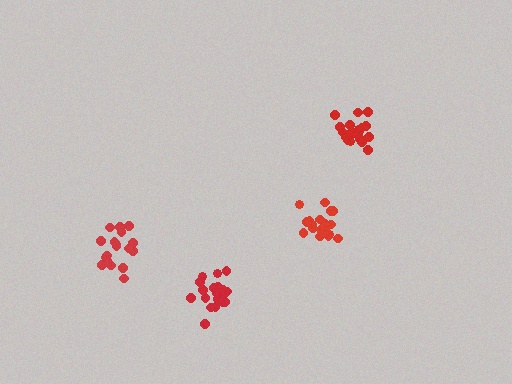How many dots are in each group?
Group 1: 19 dots, Group 2: 19 dots, Group 3: 18 dots, Group 4: 19 dots (75 total).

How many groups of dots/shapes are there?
There are 4 groups.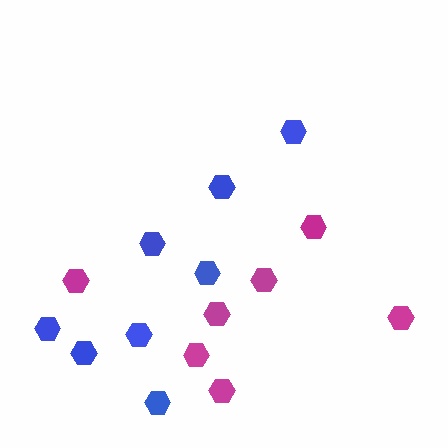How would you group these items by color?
There are 2 groups: one group of magenta hexagons (7) and one group of blue hexagons (8).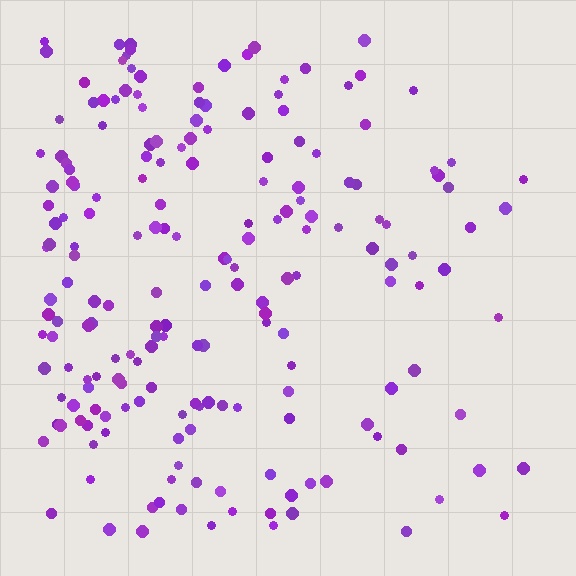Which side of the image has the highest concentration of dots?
The left.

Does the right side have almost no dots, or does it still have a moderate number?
Still a moderate number, just noticeably fewer than the left.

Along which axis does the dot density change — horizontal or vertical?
Horizontal.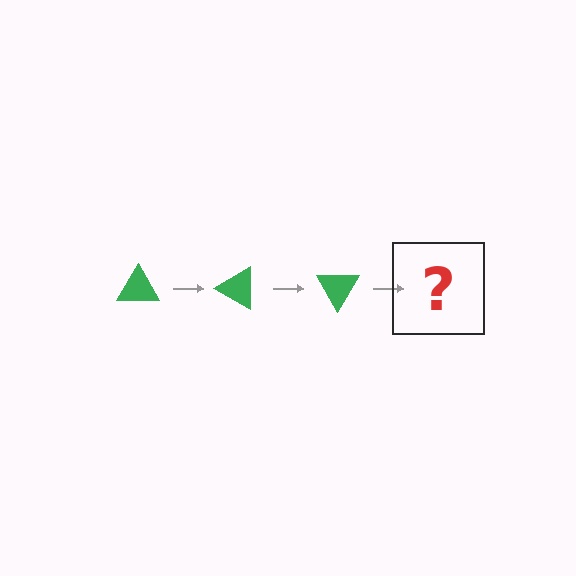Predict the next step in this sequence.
The next step is a green triangle rotated 90 degrees.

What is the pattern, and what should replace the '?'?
The pattern is that the triangle rotates 30 degrees each step. The '?' should be a green triangle rotated 90 degrees.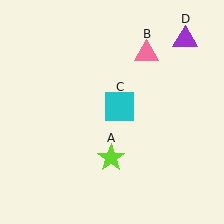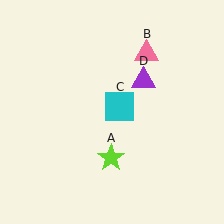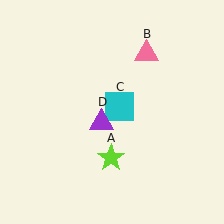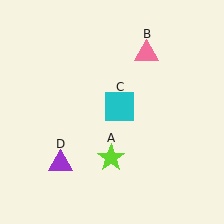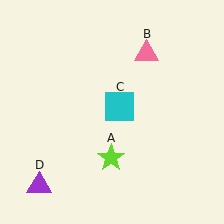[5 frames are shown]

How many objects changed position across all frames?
1 object changed position: purple triangle (object D).